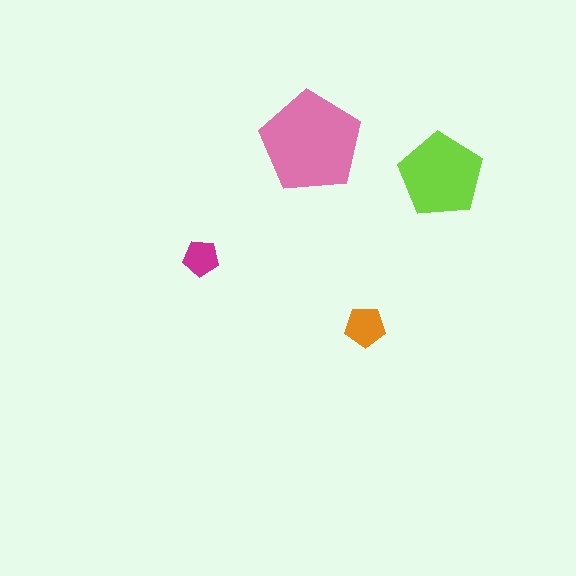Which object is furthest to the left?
The magenta pentagon is leftmost.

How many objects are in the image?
There are 4 objects in the image.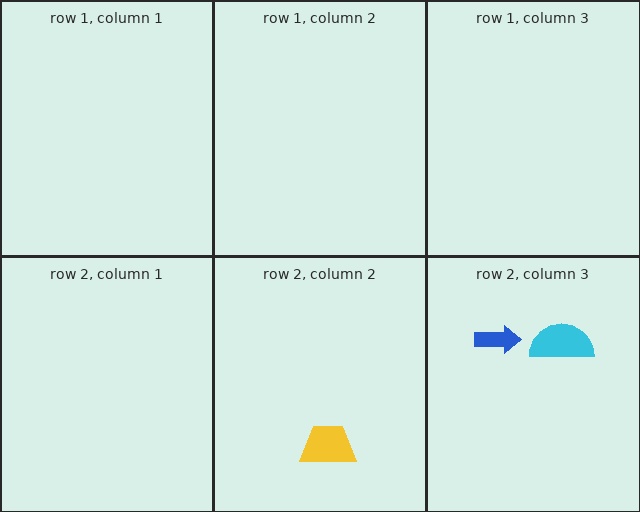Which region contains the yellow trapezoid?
The row 2, column 2 region.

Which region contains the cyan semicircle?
The row 2, column 3 region.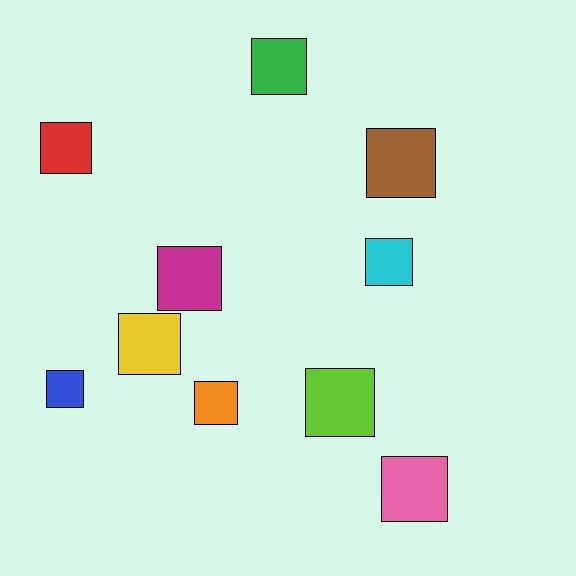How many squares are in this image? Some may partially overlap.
There are 10 squares.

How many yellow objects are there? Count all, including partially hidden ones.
There is 1 yellow object.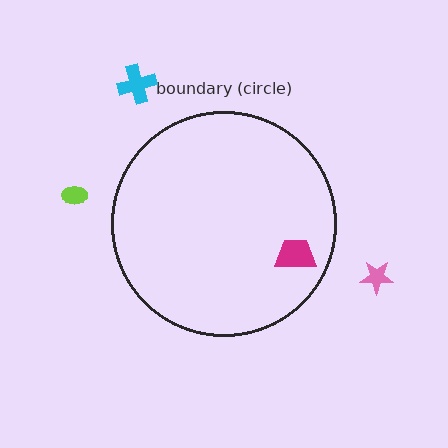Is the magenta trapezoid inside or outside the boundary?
Inside.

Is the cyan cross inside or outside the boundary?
Outside.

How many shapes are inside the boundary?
1 inside, 3 outside.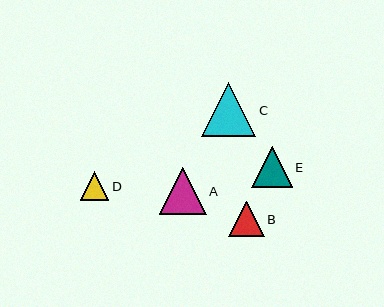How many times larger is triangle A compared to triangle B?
Triangle A is approximately 1.3 times the size of triangle B.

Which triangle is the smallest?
Triangle D is the smallest with a size of approximately 29 pixels.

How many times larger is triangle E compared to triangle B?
Triangle E is approximately 1.1 times the size of triangle B.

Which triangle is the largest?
Triangle C is the largest with a size of approximately 54 pixels.